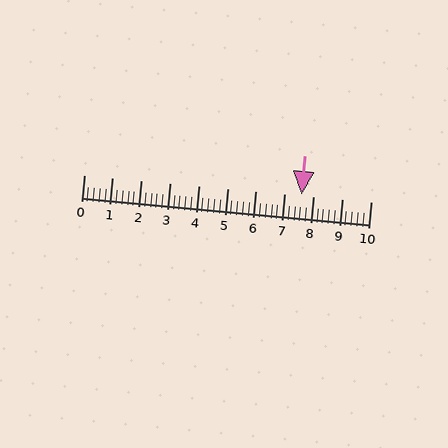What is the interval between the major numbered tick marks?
The major tick marks are spaced 1 units apart.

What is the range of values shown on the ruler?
The ruler shows values from 0 to 10.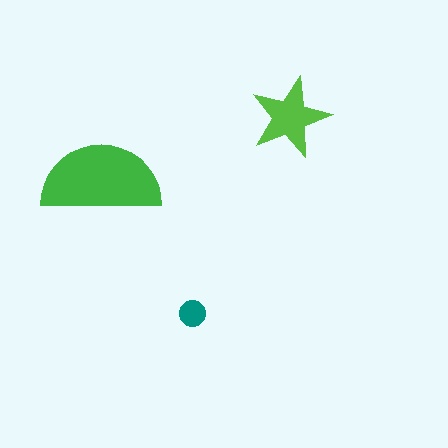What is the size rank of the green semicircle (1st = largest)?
1st.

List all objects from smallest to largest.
The teal circle, the lime star, the green semicircle.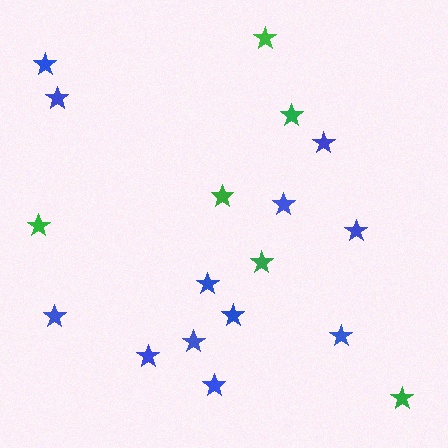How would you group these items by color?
There are 2 groups: one group of green stars (6) and one group of blue stars (12).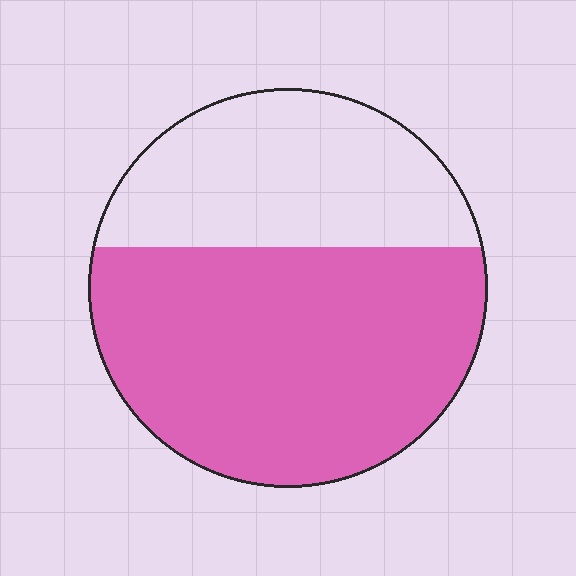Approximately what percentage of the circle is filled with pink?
Approximately 65%.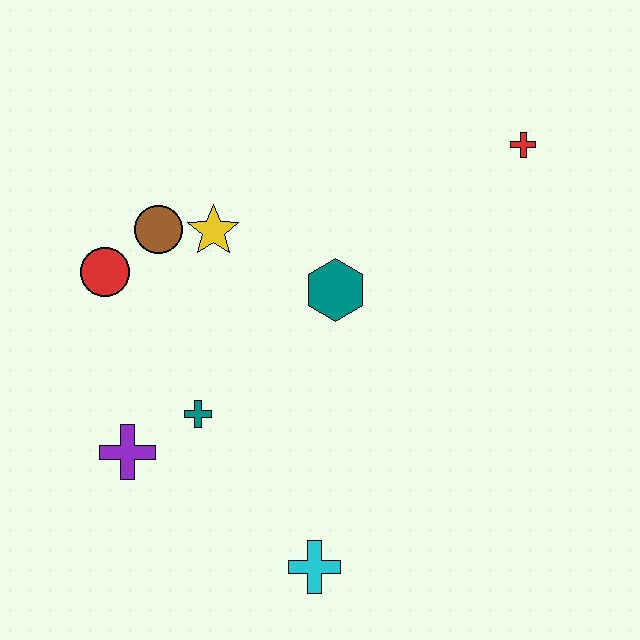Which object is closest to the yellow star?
The brown circle is closest to the yellow star.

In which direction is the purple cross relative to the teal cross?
The purple cross is to the left of the teal cross.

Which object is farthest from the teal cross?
The red cross is farthest from the teal cross.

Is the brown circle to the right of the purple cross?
Yes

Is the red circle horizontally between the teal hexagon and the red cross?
No